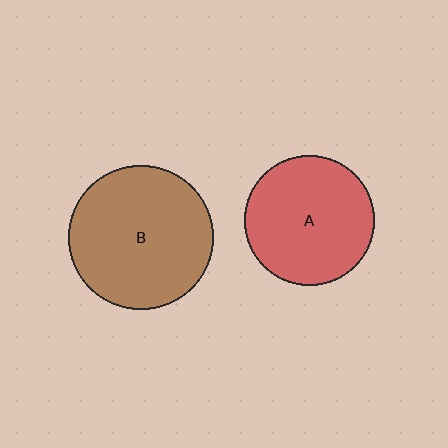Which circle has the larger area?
Circle B (brown).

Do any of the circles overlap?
No, none of the circles overlap.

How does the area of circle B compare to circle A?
Approximately 1.2 times.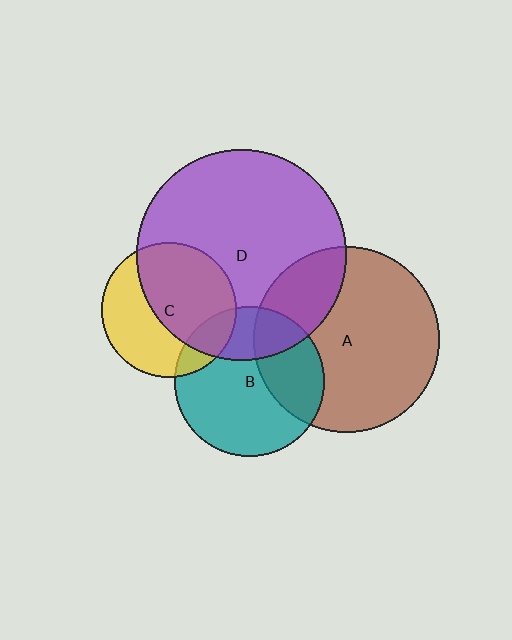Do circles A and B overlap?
Yes.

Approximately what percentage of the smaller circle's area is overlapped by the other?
Approximately 30%.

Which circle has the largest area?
Circle D (purple).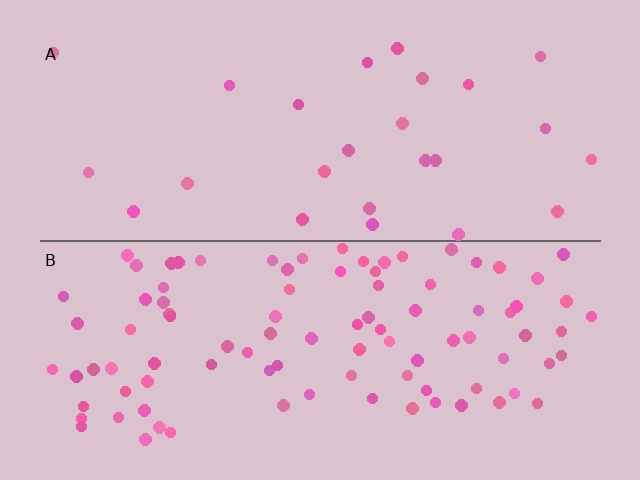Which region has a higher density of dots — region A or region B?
B (the bottom).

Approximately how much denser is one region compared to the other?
Approximately 3.7× — region B over region A.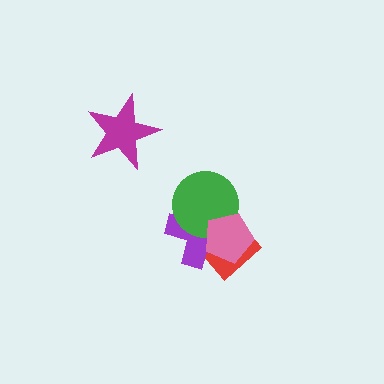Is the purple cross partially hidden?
Yes, it is partially covered by another shape.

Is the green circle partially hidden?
Yes, it is partially covered by another shape.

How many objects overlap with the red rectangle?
3 objects overlap with the red rectangle.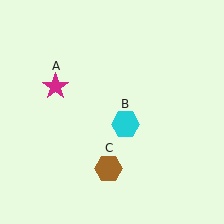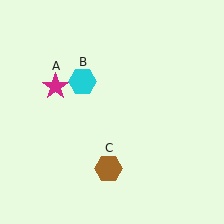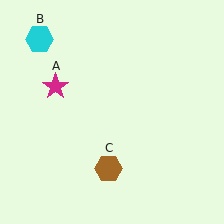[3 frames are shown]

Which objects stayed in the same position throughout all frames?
Magenta star (object A) and brown hexagon (object C) remained stationary.